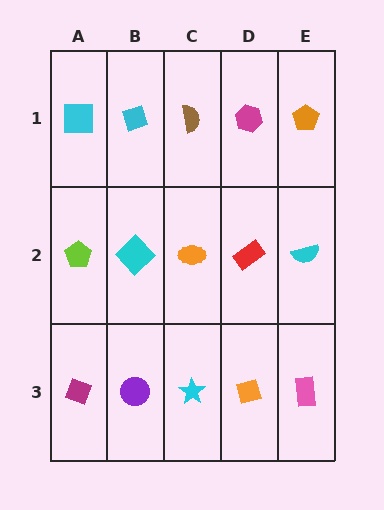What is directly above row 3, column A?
A lime pentagon.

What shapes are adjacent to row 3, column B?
A cyan diamond (row 2, column B), a magenta diamond (row 3, column A), a cyan star (row 3, column C).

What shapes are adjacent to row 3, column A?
A lime pentagon (row 2, column A), a purple circle (row 3, column B).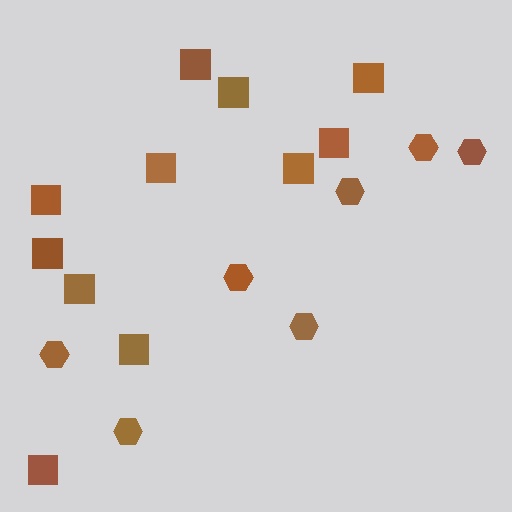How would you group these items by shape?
There are 2 groups: one group of hexagons (7) and one group of squares (11).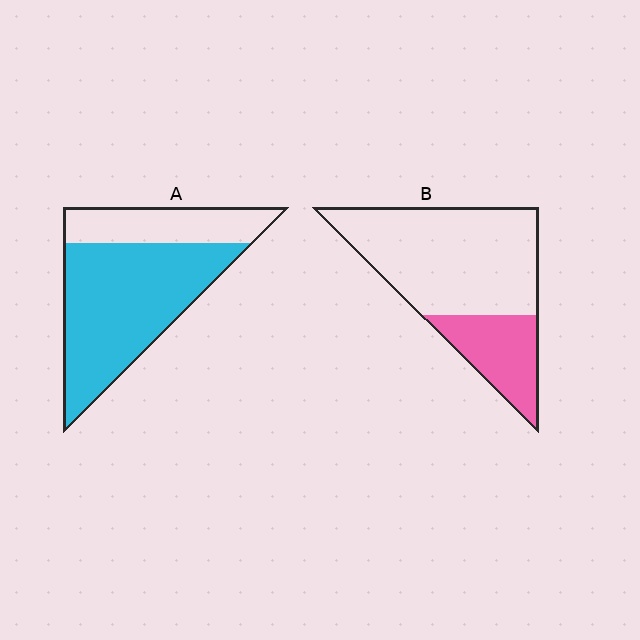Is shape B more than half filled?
No.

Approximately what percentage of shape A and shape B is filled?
A is approximately 70% and B is approximately 25%.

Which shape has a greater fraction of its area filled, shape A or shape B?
Shape A.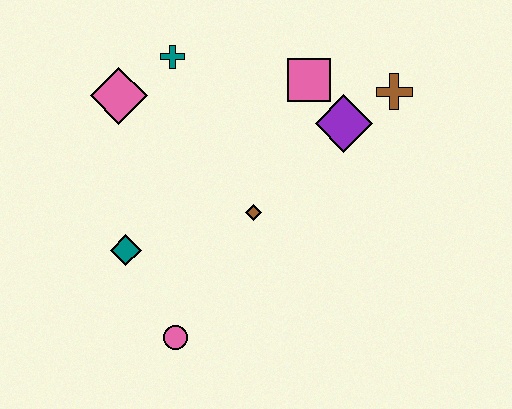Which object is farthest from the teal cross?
The pink circle is farthest from the teal cross.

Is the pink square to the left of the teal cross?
No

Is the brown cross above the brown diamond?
Yes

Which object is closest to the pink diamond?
The teal cross is closest to the pink diamond.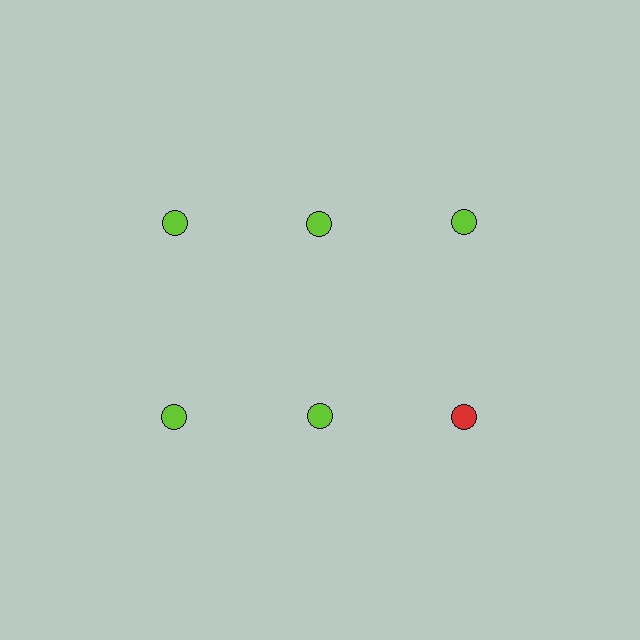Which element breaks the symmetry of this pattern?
The red circle in the second row, center column breaks the symmetry. All other shapes are lime circles.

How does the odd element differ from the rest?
It has a different color: red instead of lime.